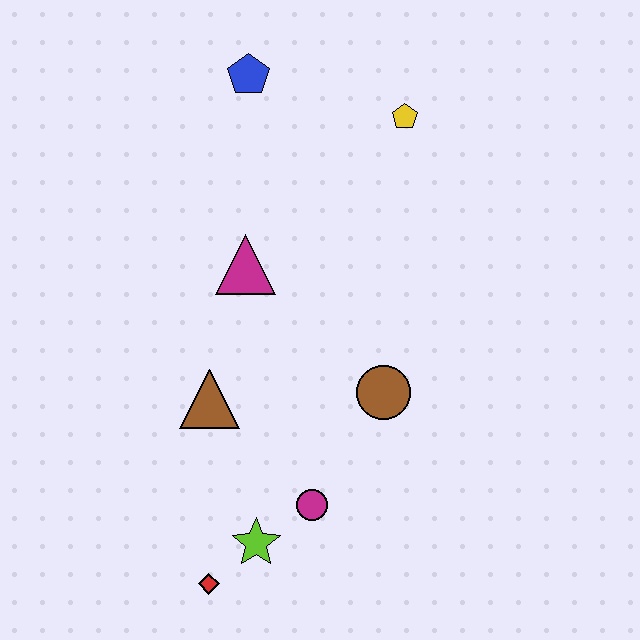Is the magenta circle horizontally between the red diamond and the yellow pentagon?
Yes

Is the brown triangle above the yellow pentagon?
No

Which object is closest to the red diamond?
The lime star is closest to the red diamond.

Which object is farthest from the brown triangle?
The yellow pentagon is farthest from the brown triangle.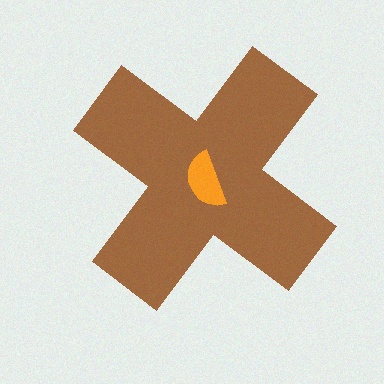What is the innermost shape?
The orange semicircle.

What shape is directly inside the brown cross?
The orange semicircle.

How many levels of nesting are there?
2.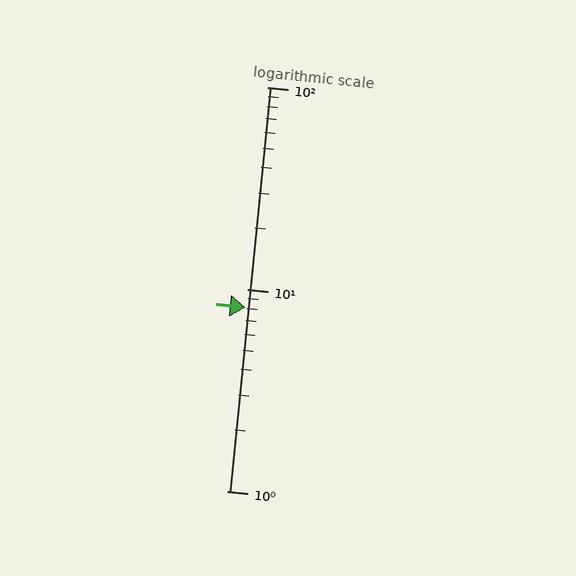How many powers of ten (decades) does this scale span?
The scale spans 2 decades, from 1 to 100.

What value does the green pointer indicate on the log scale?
The pointer indicates approximately 8.1.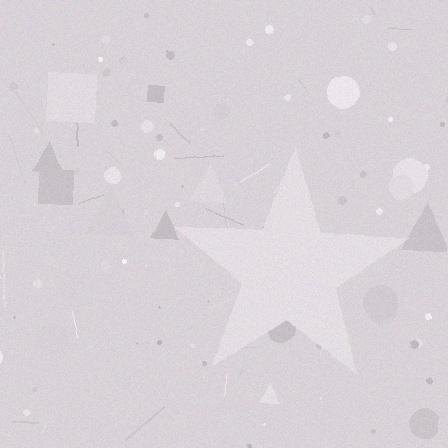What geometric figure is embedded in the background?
A star is embedded in the background.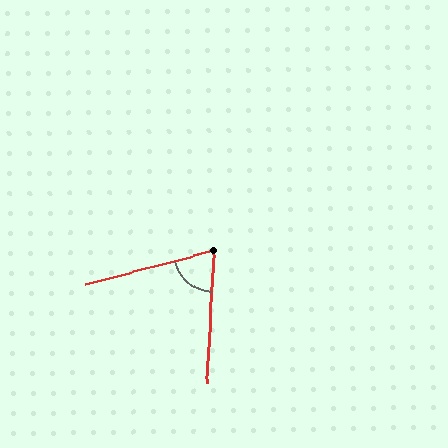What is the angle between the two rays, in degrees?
Approximately 72 degrees.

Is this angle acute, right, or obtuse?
It is acute.